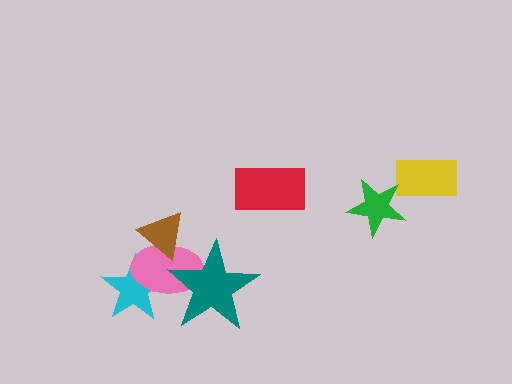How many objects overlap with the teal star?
1 object overlaps with the teal star.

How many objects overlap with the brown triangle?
1 object overlaps with the brown triangle.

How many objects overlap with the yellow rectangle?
0 objects overlap with the yellow rectangle.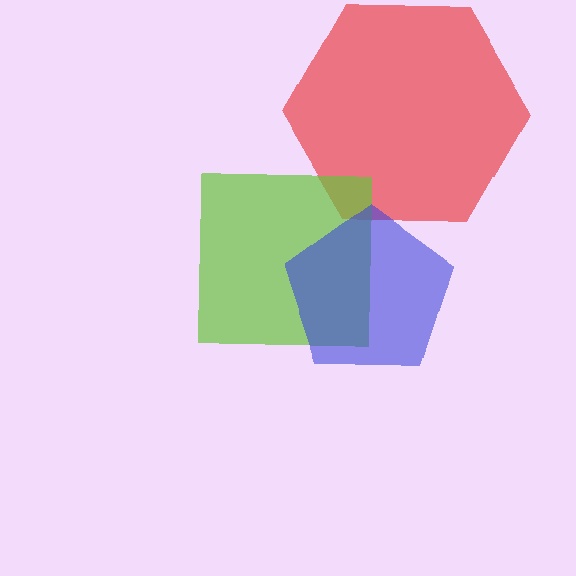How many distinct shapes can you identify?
There are 3 distinct shapes: a red hexagon, a lime square, a blue pentagon.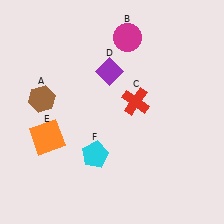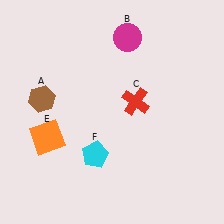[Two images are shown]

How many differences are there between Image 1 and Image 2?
There is 1 difference between the two images.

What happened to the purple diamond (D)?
The purple diamond (D) was removed in Image 2. It was in the top-left area of Image 1.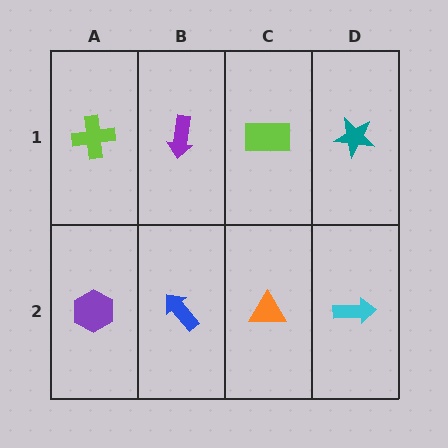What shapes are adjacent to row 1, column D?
A cyan arrow (row 2, column D), a lime rectangle (row 1, column C).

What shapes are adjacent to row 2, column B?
A purple arrow (row 1, column B), a purple hexagon (row 2, column A), an orange triangle (row 2, column C).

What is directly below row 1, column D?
A cyan arrow.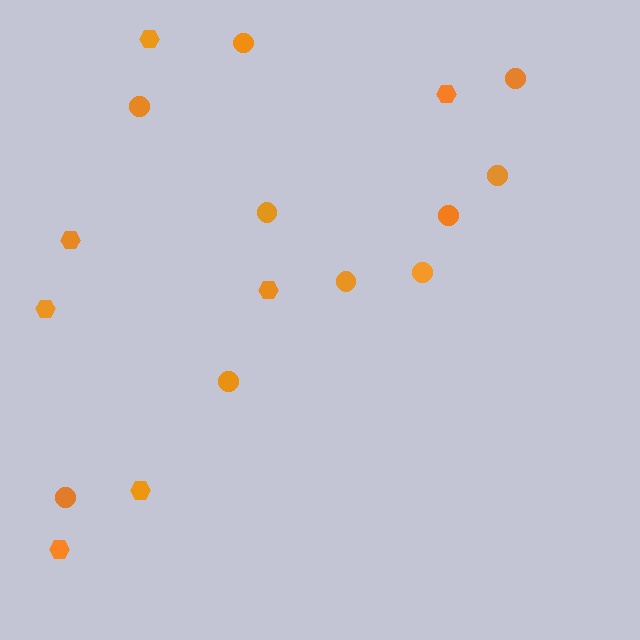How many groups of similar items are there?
There are 2 groups: one group of hexagons (7) and one group of circles (10).